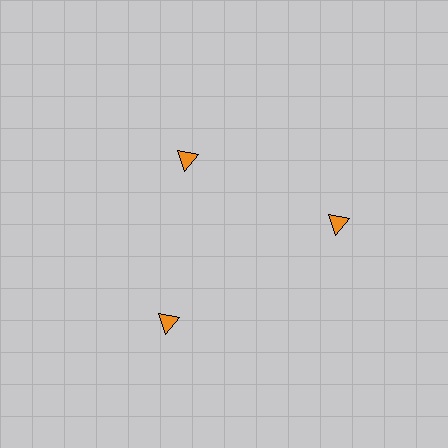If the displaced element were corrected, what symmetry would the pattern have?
It would have 3-fold rotational symmetry — the pattern would map onto itself every 120 degrees.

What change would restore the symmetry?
The symmetry would be restored by moving it outward, back onto the ring so that all 3 triangles sit at equal angles and equal distance from the center.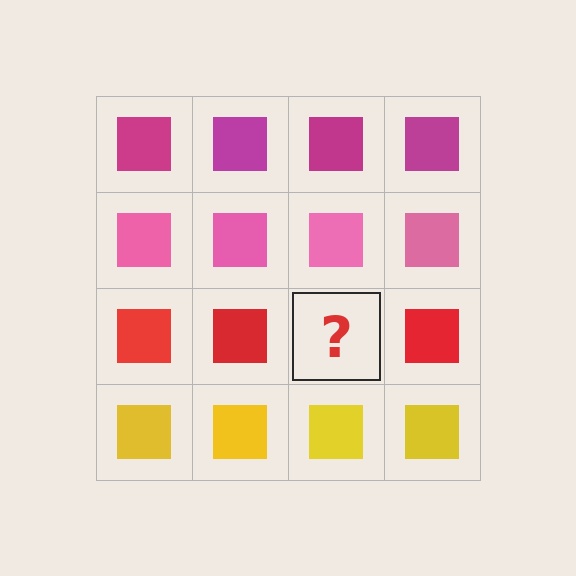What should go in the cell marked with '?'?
The missing cell should contain a red square.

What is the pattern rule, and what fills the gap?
The rule is that each row has a consistent color. The gap should be filled with a red square.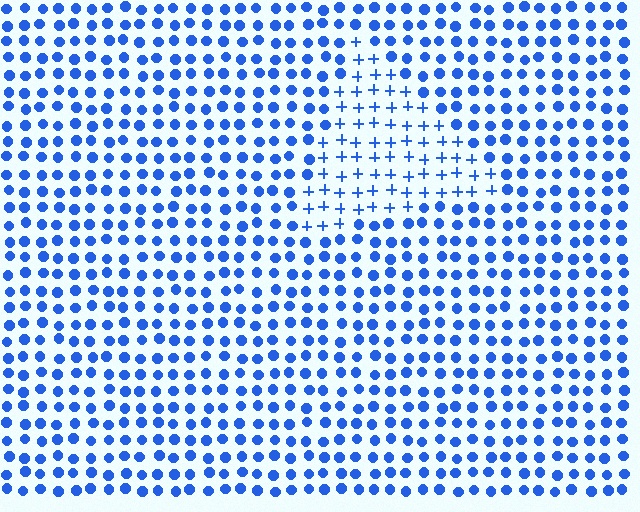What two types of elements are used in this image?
The image uses plus signs inside the triangle region and circles outside it.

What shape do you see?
I see a triangle.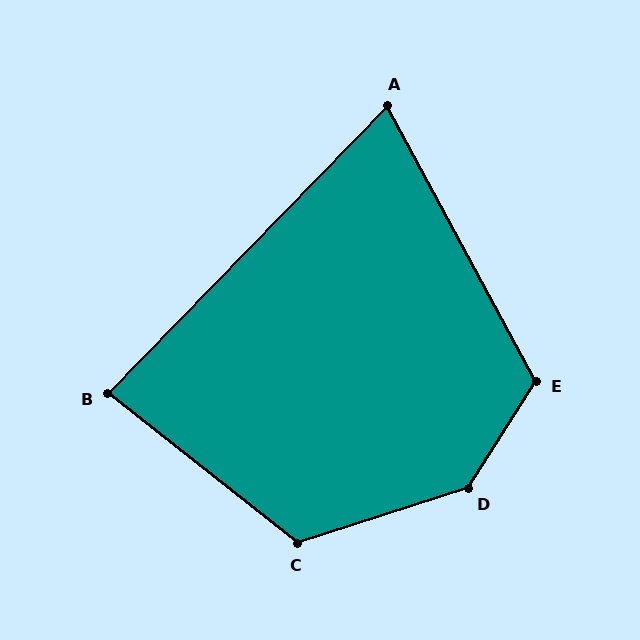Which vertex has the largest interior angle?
D, at approximately 140 degrees.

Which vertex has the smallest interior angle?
A, at approximately 73 degrees.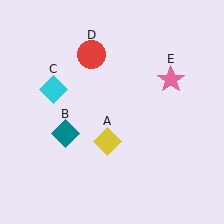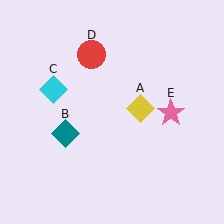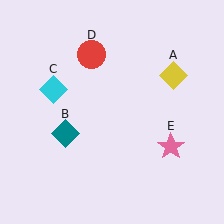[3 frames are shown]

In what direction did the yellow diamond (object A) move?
The yellow diamond (object A) moved up and to the right.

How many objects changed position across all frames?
2 objects changed position: yellow diamond (object A), pink star (object E).